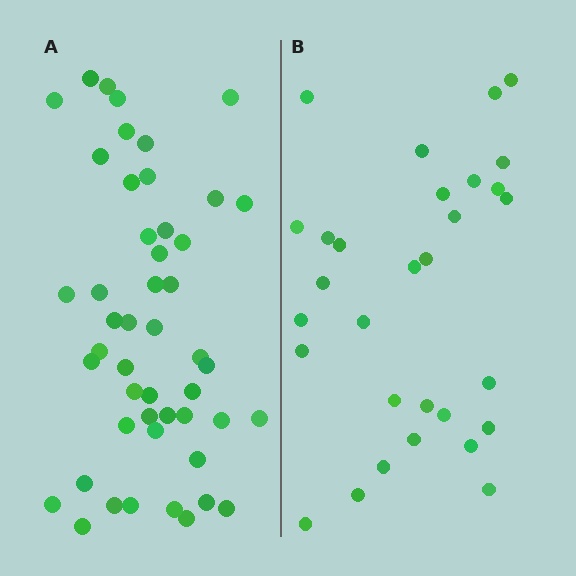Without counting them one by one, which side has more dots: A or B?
Region A (the left region) has more dots.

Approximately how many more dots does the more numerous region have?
Region A has approximately 20 more dots than region B.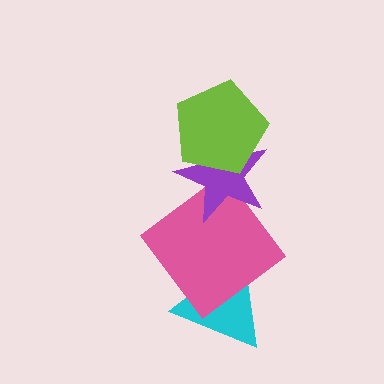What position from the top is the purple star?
The purple star is 2nd from the top.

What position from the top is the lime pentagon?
The lime pentagon is 1st from the top.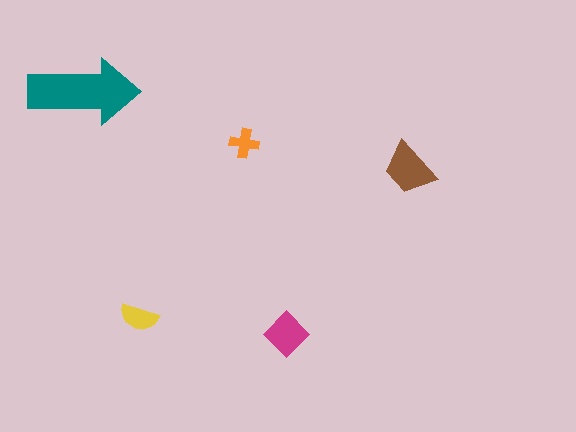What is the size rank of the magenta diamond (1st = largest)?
3rd.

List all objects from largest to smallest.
The teal arrow, the brown trapezoid, the magenta diamond, the yellow semicircle, the orange cross.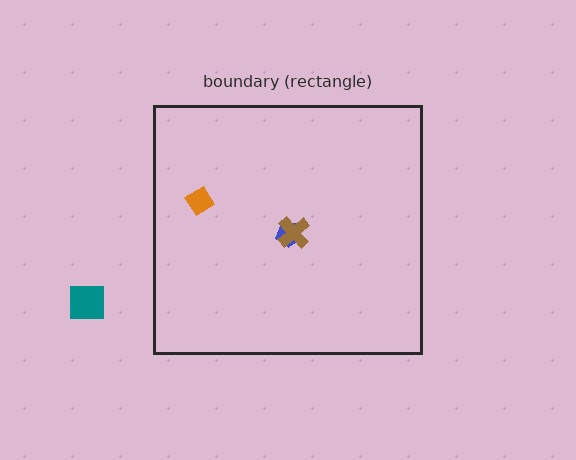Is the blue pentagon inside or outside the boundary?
Inside.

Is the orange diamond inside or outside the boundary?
Inside.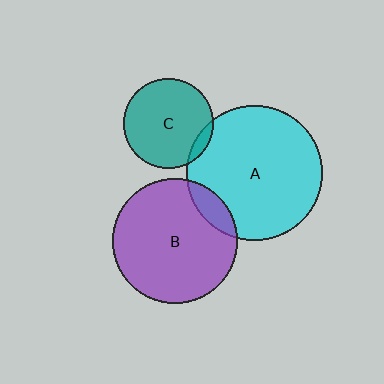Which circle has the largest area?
Circle A (cyan).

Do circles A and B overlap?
Yes.